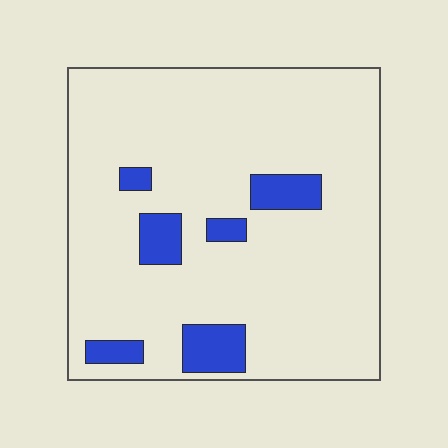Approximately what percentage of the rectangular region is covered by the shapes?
Approximately 10%.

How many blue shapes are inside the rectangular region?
6.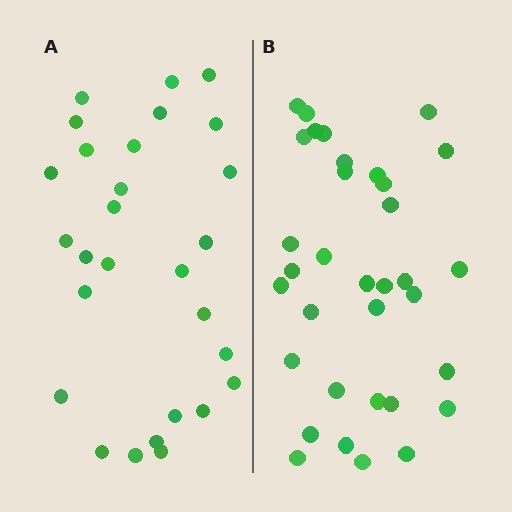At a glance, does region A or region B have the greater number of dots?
Region B (the right region) has more dots.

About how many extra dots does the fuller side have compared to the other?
Region B has about 6 more dots than region A.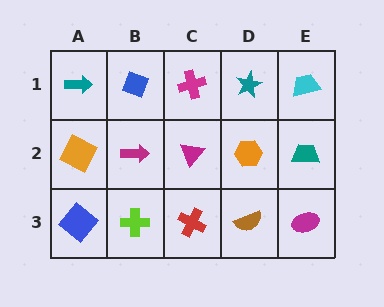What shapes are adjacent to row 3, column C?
A magenta triangle (row 2, column C), a lime cross (row 3, column B), a brown semicircle (row 3, column D).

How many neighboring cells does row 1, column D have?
3.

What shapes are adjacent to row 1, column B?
A magenta arrow (row 2, column B), a teal arrow (row 1, column A), a magenta cross (row 1, column C).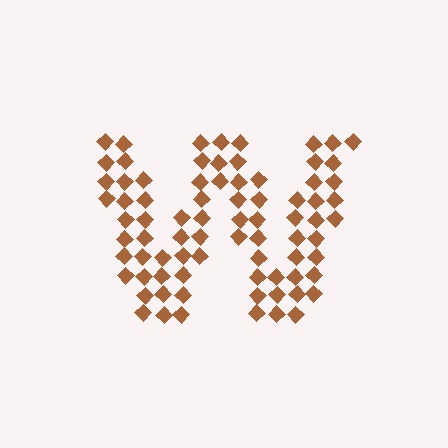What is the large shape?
The large shape is the letter W.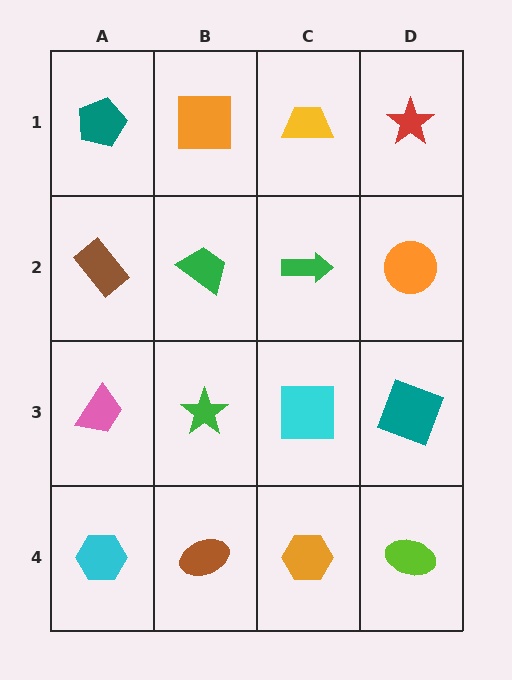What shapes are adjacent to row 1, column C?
A green arrow (row 2, column C), an orange square (row 1, column B), a red star (row 1, column D).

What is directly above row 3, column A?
A brown rectangle.